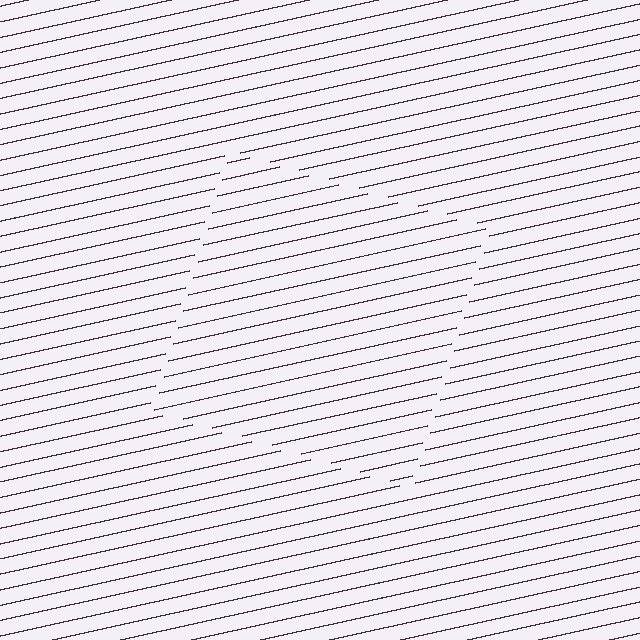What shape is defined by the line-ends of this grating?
An illusory square. The interior of the shape contains the same grating, shifted by half a period — the contour is defined by the phase discontinuity where line-ends from the inner and outer gratings abut.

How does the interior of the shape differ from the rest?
The interior of the shape contains the same grating, shifted by half a period — the contour is defined by the phase discontinuity where line-ends from the inner and outer gratings abut.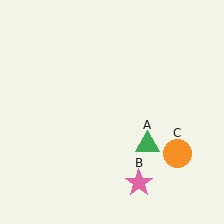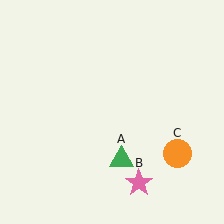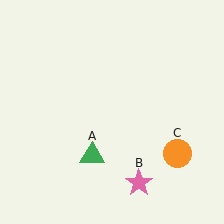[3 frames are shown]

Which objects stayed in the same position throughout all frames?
Pink star (object B) and orange circle (object C) remained stationary.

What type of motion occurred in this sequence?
The green triangle (object A) rotated clockwise around the center of the scene.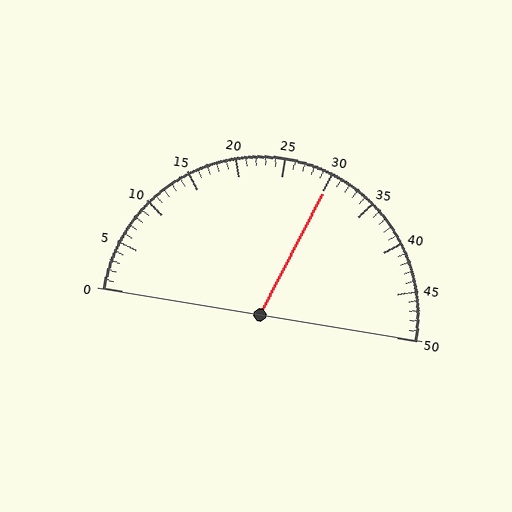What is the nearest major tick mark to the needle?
The nearest major tick mark is 30.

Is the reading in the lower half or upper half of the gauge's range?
The reading is in the upper half of the range (0 to 50).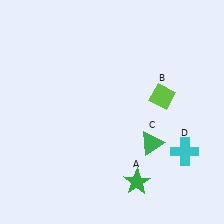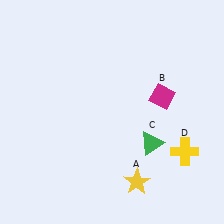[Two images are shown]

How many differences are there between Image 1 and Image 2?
There are 3 differences between the two images.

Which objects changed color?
A changed from green to yellow. B changed from lime to magenta. D changed from cyan to yellow.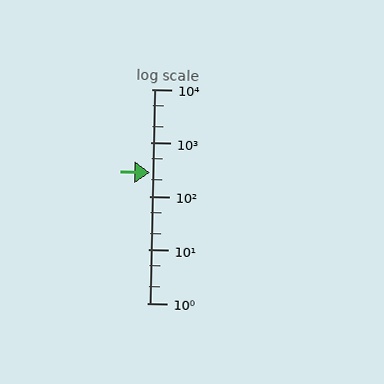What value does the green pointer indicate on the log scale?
The pointer indicates approximately 280.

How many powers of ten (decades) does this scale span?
The scale spans 4 decades, from 1 to 10000.